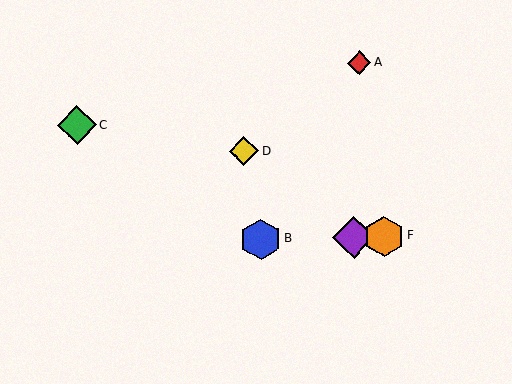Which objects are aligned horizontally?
Objects B, E, F are aligned horizontally.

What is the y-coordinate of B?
Object B is at y≈239.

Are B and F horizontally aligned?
Yes, both are at y≈239.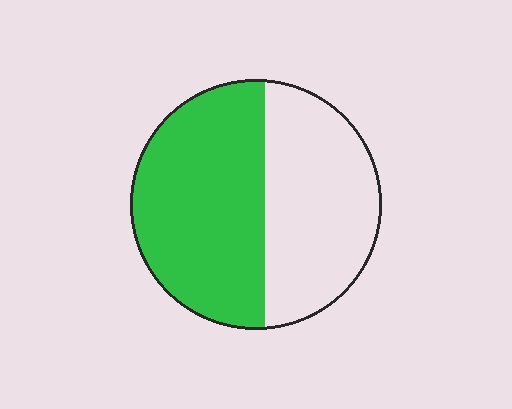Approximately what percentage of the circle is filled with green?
Approximately 55%.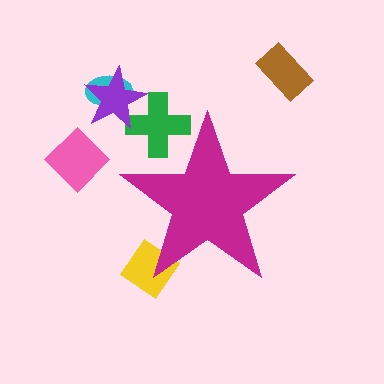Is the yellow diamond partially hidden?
Yes, the yellow diamond is partially hidden behind the magenta star.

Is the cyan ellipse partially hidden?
No, the cyan ellipse is fully visible.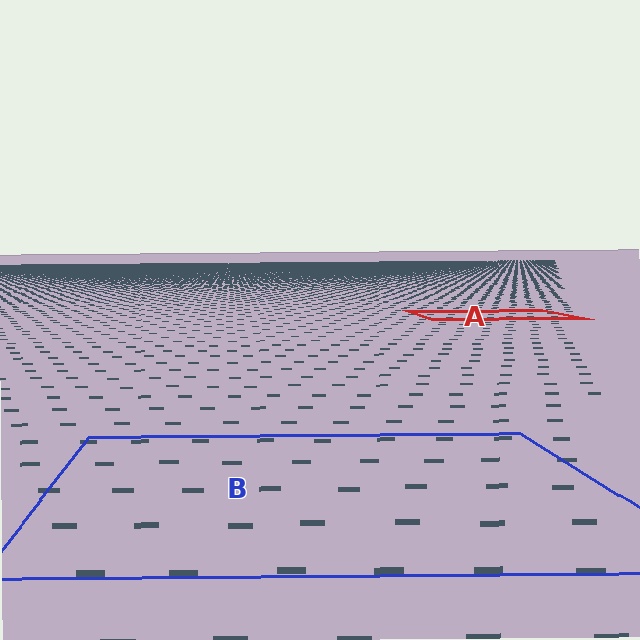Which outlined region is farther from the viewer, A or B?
Region A is farther from the viewer — the texture elements inside it appear smaller and more densely packed.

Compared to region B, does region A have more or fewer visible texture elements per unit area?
Region A has more texture elements per unit area — they are packed more densely because it is farther away.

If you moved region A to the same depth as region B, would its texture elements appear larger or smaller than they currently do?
They would appear larger. At a closer depth, the same texture elements are projected at a bigger on-screen size.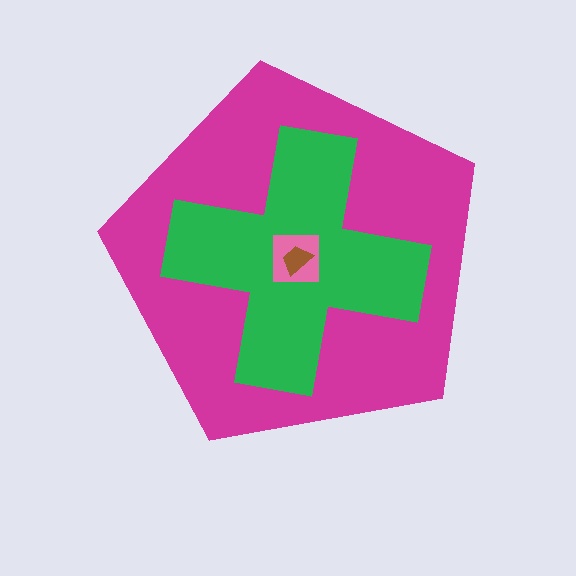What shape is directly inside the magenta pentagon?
The green cross.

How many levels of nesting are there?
4.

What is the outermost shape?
The magenta pentagon.